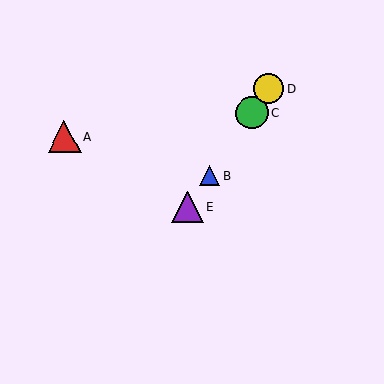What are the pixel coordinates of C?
Object C is at (252, 113).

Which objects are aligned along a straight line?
Objects B, C, D, E are aligned along a straight line.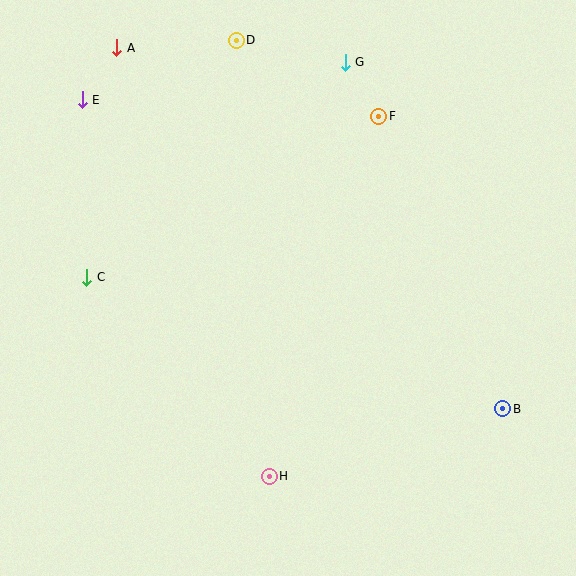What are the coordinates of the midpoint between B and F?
The midpoint between B and F is at (441, 262).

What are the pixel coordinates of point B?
Point B is at (503, 409).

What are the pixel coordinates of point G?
Point G is at (345, 62).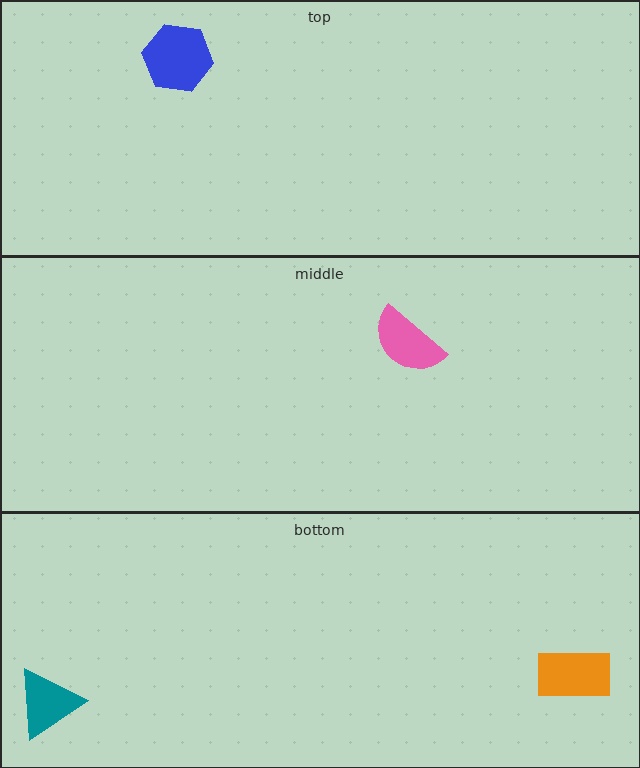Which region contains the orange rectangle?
The bottom region.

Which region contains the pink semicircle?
The middle region.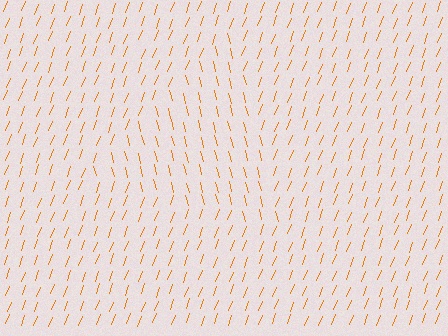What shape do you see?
I see a triangle.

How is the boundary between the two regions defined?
The boundary is defined purely by a change in line orientation (approximately 35 degrees difference). All lines are the same color and thickness.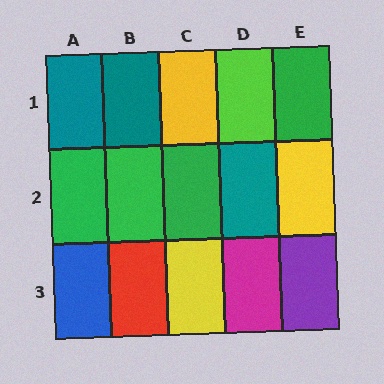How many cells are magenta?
1 cell is magenta.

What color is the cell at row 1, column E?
Green.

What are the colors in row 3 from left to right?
Blue, red, yellow, magenta, purple.